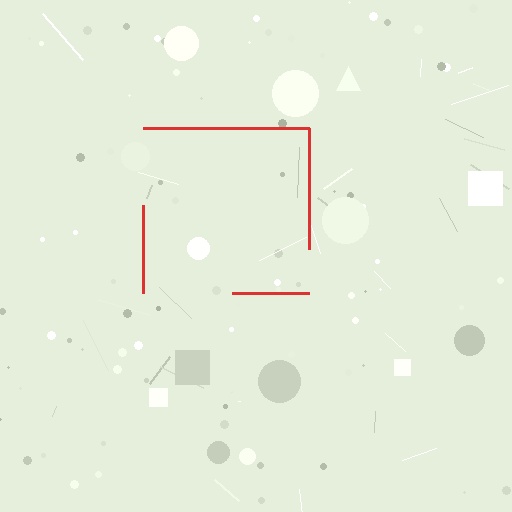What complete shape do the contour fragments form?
The contour fragments form a square.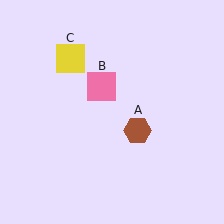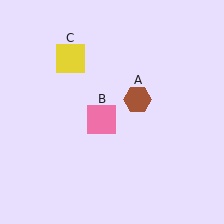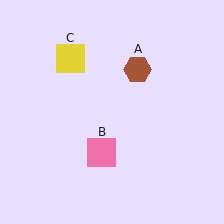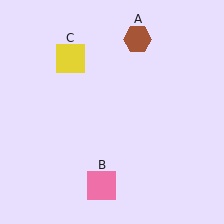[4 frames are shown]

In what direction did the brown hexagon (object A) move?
The brown hexagon (object A) moved up.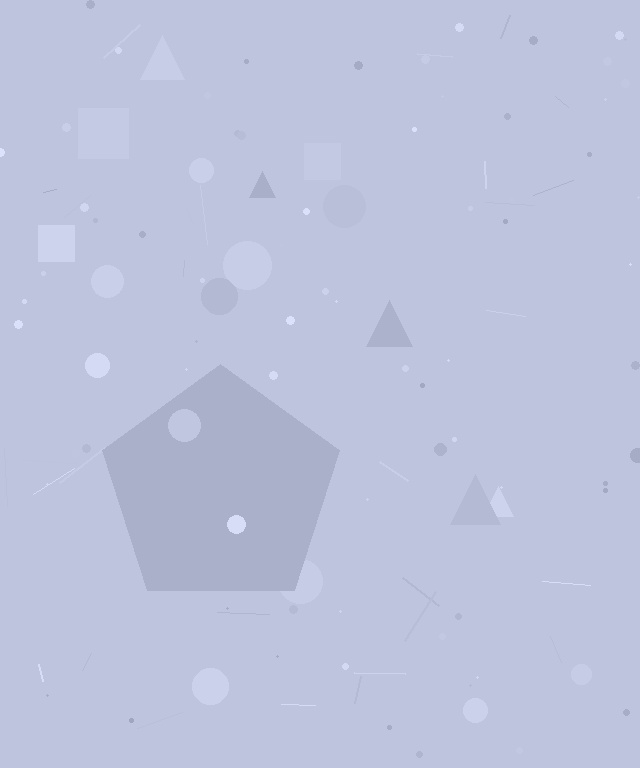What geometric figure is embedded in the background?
A pentagon is embedded in the background.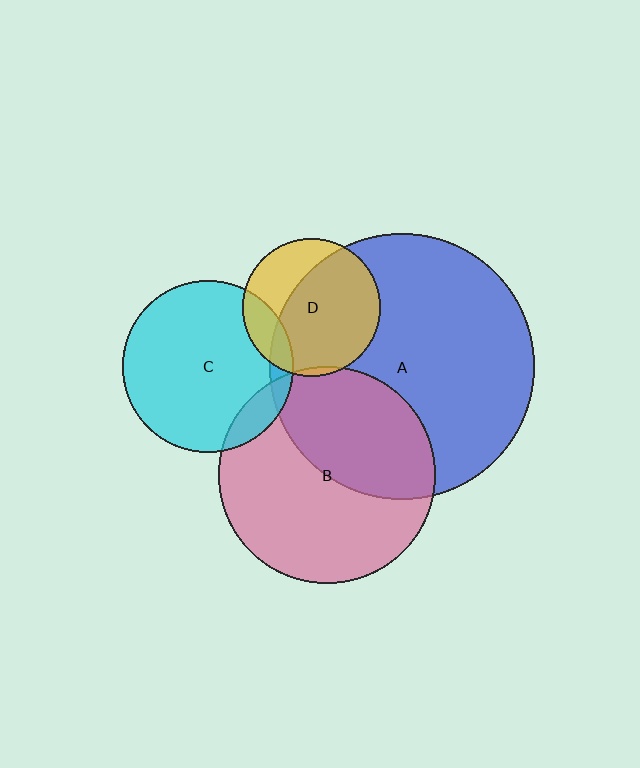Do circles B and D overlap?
Yes.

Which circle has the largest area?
Circle A (blue).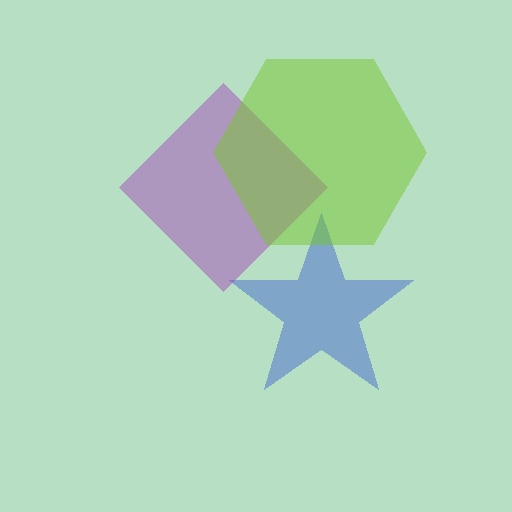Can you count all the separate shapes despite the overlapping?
Yes, there are 3 separate shapes.